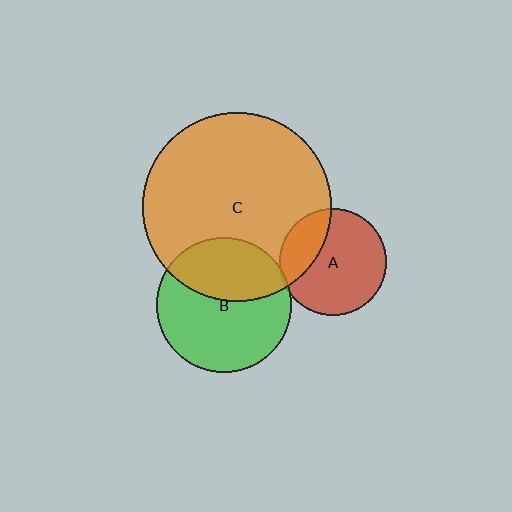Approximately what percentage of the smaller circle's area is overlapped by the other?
Approximately 40%.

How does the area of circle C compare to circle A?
Approximately 3.1 times.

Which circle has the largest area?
Circle C (orange).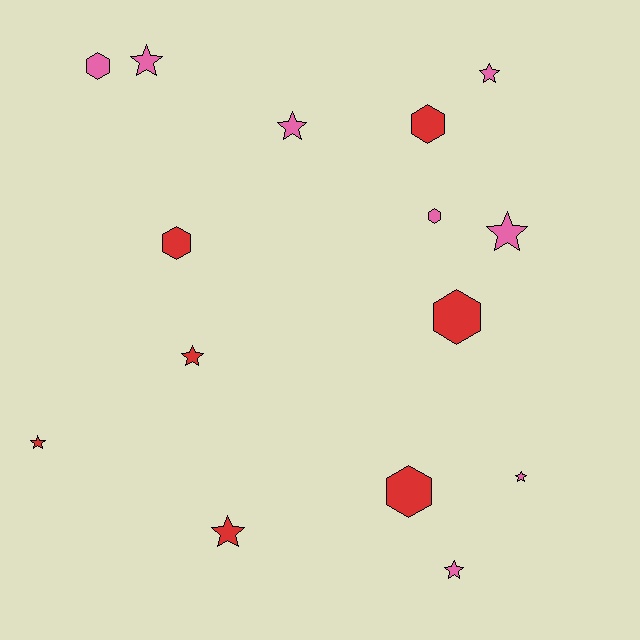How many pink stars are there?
There are 6 pink stars.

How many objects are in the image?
There are 15 objects.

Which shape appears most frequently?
Star, with 9 objects.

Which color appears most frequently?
Pink, with 8 objects.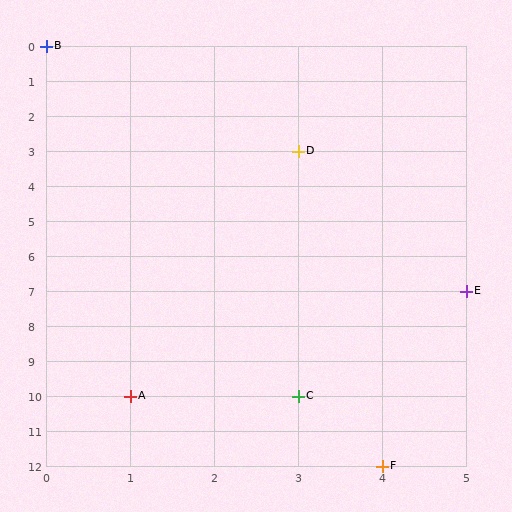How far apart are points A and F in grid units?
Points A and F are 3 columns and 2 rows apart (about 3.6 grid units diagonally).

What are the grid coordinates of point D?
Point D is at grid coordinates (3, 3).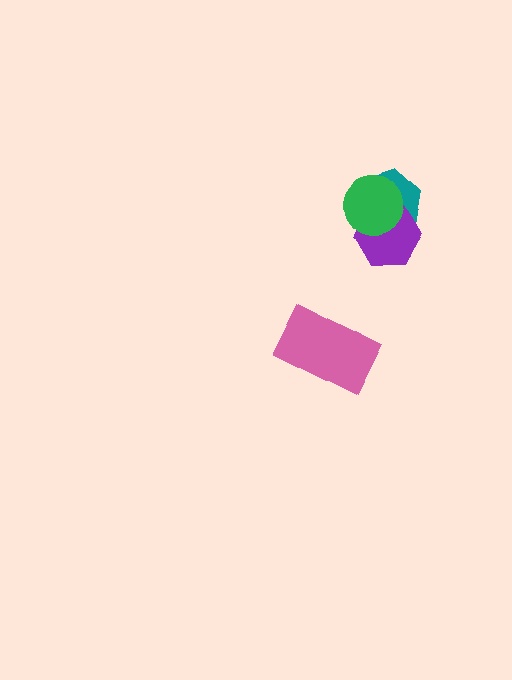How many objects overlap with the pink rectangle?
0 objects overlap with the pink rectangle.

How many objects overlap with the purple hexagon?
2 objects overlap with the purple hexagon.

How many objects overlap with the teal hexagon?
2 objects overlap with the teal hexagon.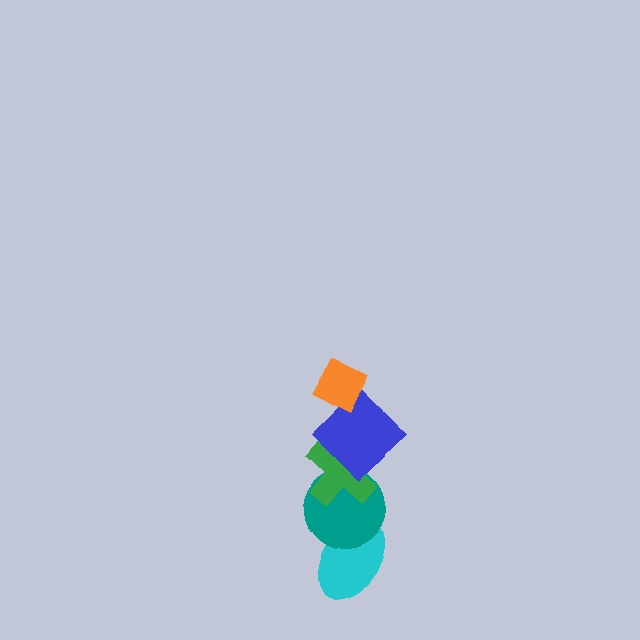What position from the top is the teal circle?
The teal circle is 4th from the top.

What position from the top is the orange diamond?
The orange diamond is 1st from the top.